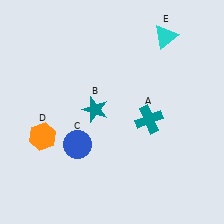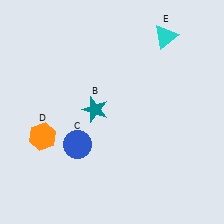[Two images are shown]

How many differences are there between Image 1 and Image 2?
There is 1 difference between the two images.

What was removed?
The teal cross (A) was removed in Image 2.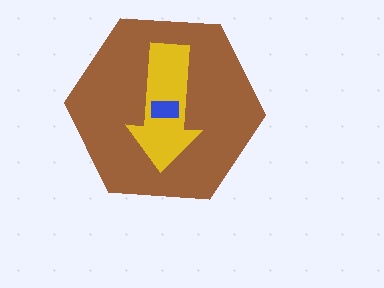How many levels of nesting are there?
3.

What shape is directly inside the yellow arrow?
The blue rectangle.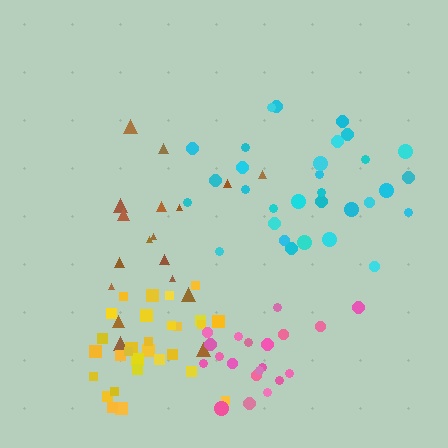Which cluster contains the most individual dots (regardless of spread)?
Cyan (31).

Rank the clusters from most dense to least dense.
yellow, pink, cyan, brown.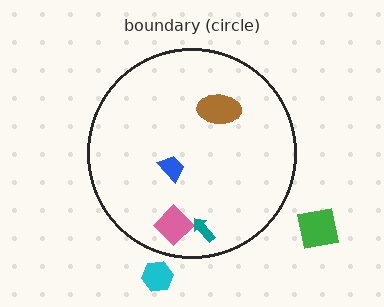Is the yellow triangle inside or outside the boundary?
Outside.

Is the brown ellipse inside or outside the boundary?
Inside.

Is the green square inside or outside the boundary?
Outside.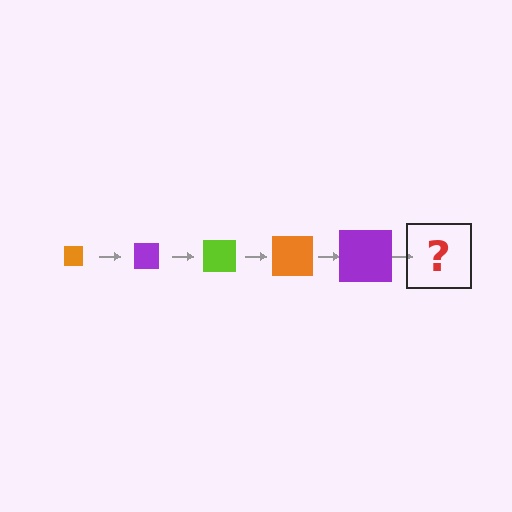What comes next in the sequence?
The next element should be a lime square, larger than the previous one.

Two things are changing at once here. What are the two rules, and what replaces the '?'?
The two rules are that the square grows larger each step and the color cycles through orange, purple, and lime. The '?' should be a lime square, larger than the previous one.